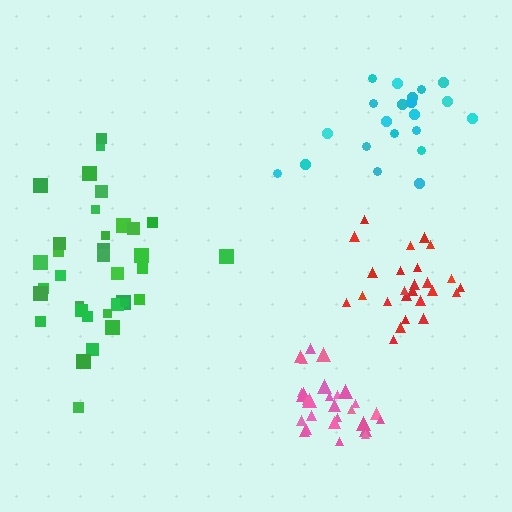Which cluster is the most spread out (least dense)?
Green.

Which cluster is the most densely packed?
Pink.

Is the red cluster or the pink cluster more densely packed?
Pink.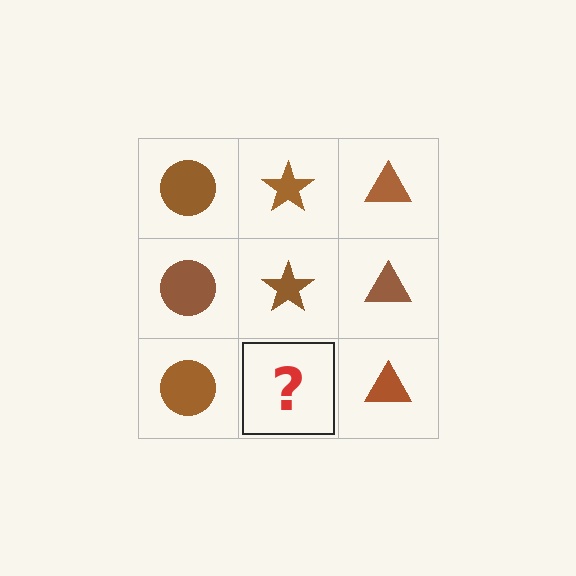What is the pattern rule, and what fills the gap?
The rule is that each column has a consistent shape. The gap should be filled with a brown star.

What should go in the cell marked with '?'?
The missing cell should contain a brown star.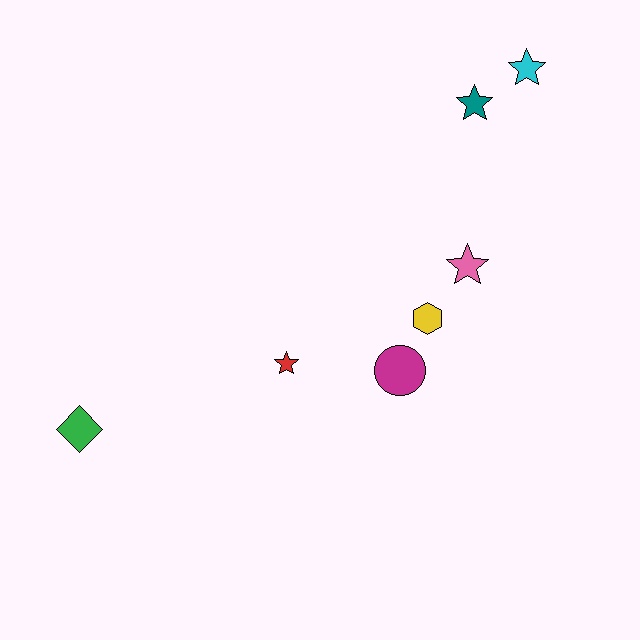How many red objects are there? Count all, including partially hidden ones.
There is 1 red object.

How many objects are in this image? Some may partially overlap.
There are 7 objects.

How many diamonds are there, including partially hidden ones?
There is 1 diamond.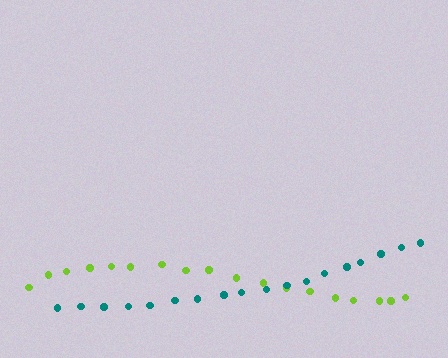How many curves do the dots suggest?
There are 2 distinct paths.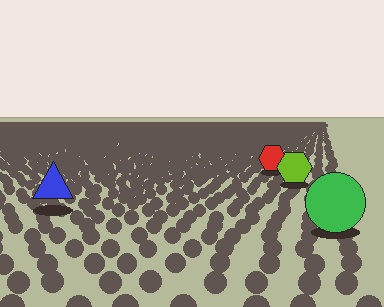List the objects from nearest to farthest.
From nearest to farthest: the green circle, the blue triangle, the lime hexagon, the red hexagon.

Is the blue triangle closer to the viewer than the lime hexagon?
Yes. The blue triangle is closer — you can tell from the texture gradient: the ground texture is coarser near it.